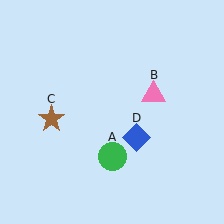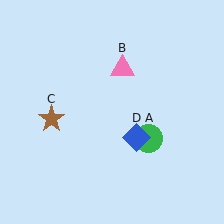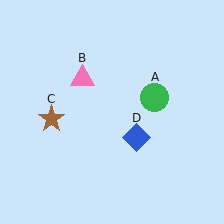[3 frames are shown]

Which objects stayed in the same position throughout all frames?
Brown star (object C) and blue diamond (object D) remained stationary.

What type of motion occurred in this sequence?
The green circle (object A), pink triangle (object B) rotated counterclockwise around the center of the scene.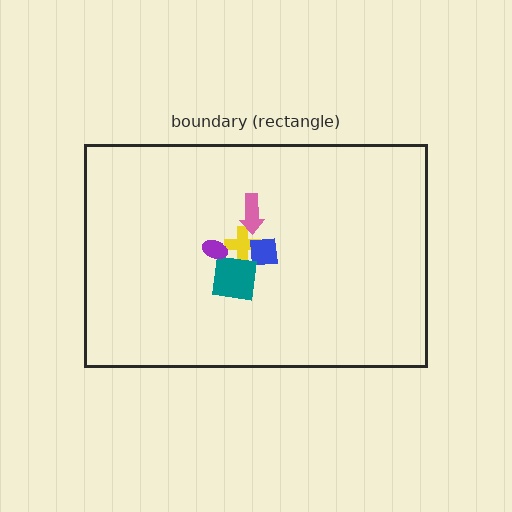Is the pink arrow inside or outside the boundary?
Inside.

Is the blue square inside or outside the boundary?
Inside.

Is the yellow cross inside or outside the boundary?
Inside.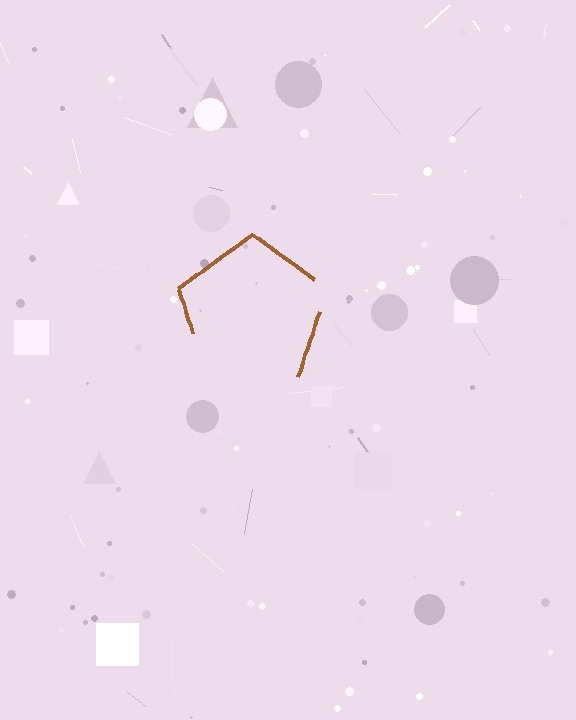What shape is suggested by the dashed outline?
The dashed outline suggests a pentagon.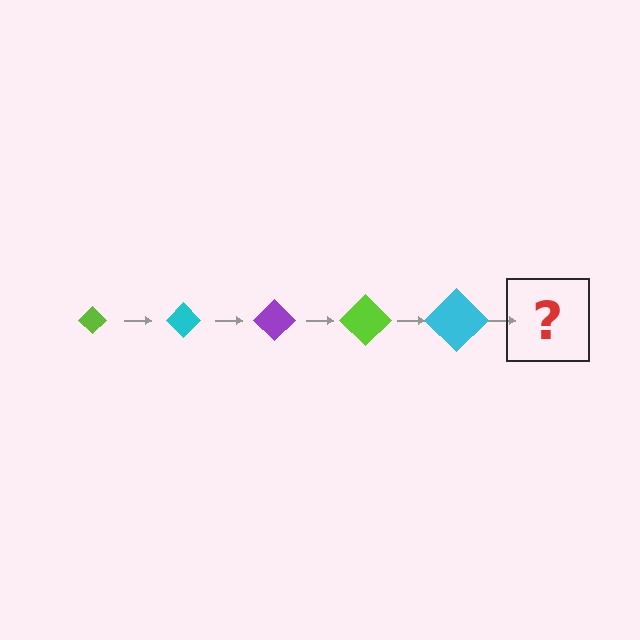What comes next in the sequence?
The next element should be a purple diamond, larger than the previous one.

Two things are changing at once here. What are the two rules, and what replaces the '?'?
The two rules are that the diamond grows larger each step and the color cycles through lime, cyan, and purple. The '?' should be a purple diamond, larger than the previous one.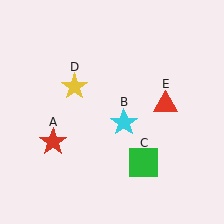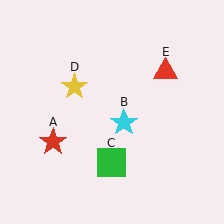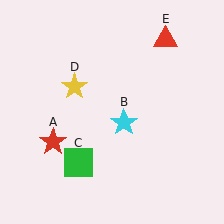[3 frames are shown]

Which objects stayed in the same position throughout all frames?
Red star (object A) and cyan star (object B) and yellow star (object D) remained stationary.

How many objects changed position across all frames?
2 objects changed position: green square (object C), red triangle (object E).